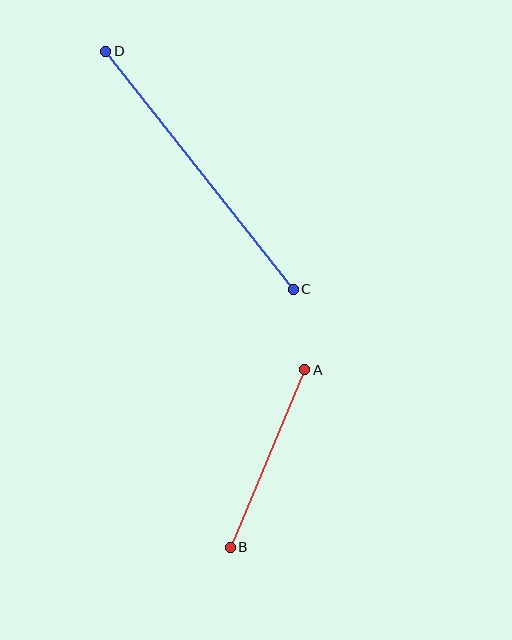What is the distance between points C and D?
The distance is approximately 303 pixels.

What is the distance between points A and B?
The distance is approximately 193 pixels.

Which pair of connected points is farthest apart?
Points C and D are farthest apart.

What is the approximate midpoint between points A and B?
The midpoint is at approximately (267, 458) pixels.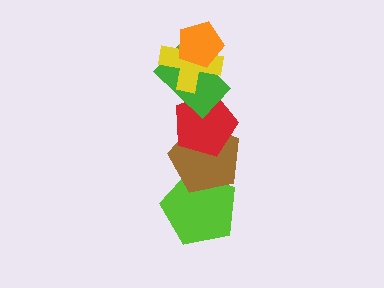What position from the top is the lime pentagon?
The lime pentagon is 6th from the top.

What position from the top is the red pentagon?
The red pentagon is 4th from the top.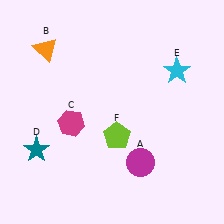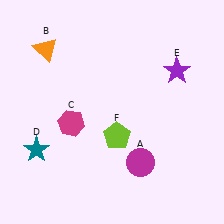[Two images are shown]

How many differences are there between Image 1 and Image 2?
There is 1 difference between the two images.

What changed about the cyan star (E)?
In Image 1, E is cyan. In Image 2, it changed to purple.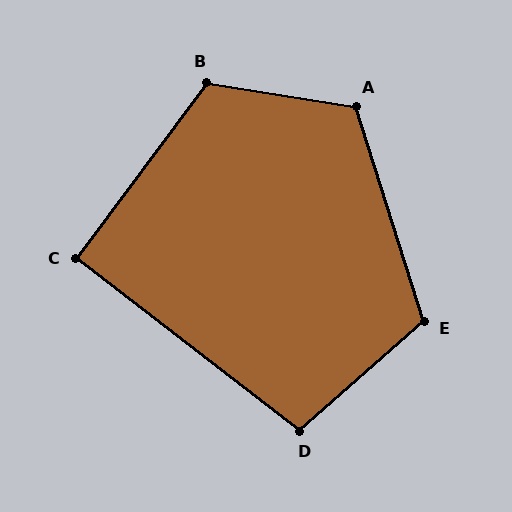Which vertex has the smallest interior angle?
C, at approximately 91 degrees.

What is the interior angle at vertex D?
Approximately 101 degrees (obtuse).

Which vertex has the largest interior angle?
B, at approximately 118 degrees.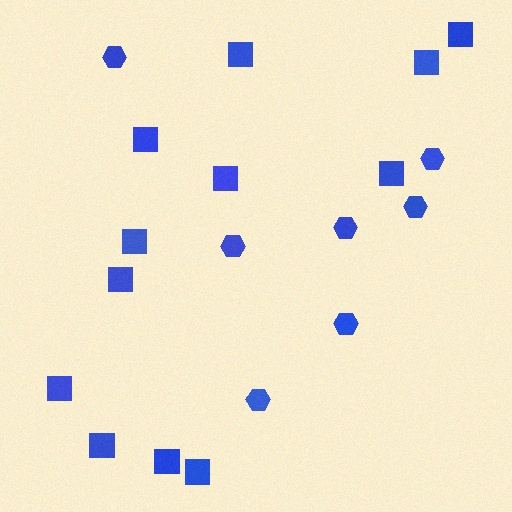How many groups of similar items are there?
There are 2 groups: one group of squares (12) and one group of hexagons (7).